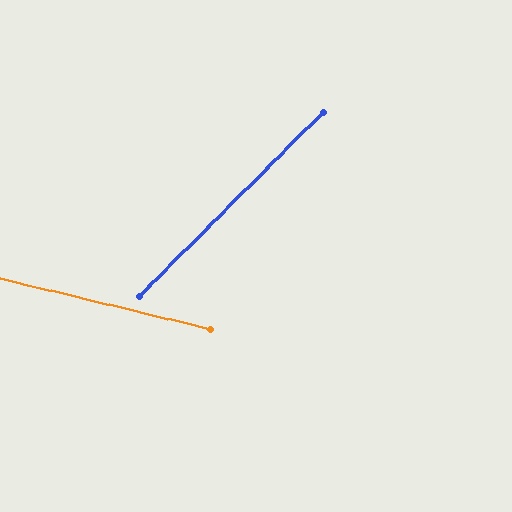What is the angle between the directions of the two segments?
Approximately 59 degrees.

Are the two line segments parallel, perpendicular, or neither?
Neither parallel nor perpendicular — they differ by about 59°.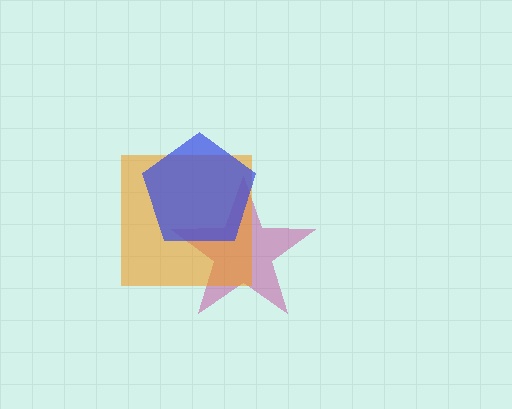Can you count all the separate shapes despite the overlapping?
Yes, there are 3 separate shapes.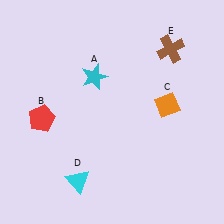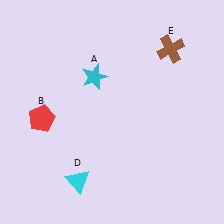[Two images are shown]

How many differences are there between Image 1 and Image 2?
There is 1 difference between the two images.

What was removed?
The orange diamond (C) was removed in Image 2.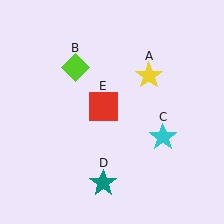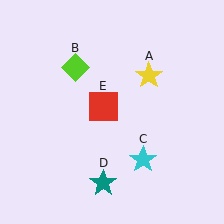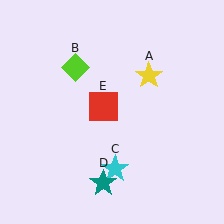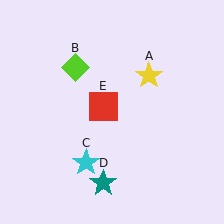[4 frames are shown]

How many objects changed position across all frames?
1 object changed position: cyan star (object C).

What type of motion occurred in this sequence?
The cyan star (object C) rotated clockwise around the center of the scene.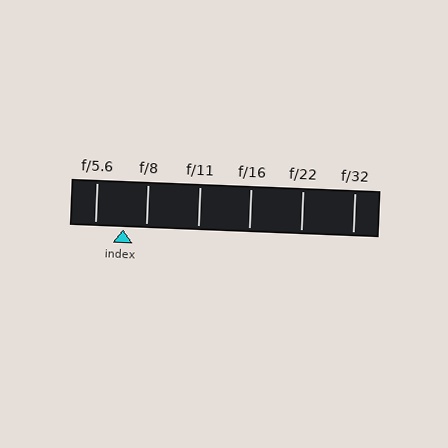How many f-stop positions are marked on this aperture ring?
There are 6 f-stop positions marked.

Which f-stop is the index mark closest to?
The index mark is closest to f/8.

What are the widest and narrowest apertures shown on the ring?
The widest aperture shown is f/5.6 and the narrowest is f/32.